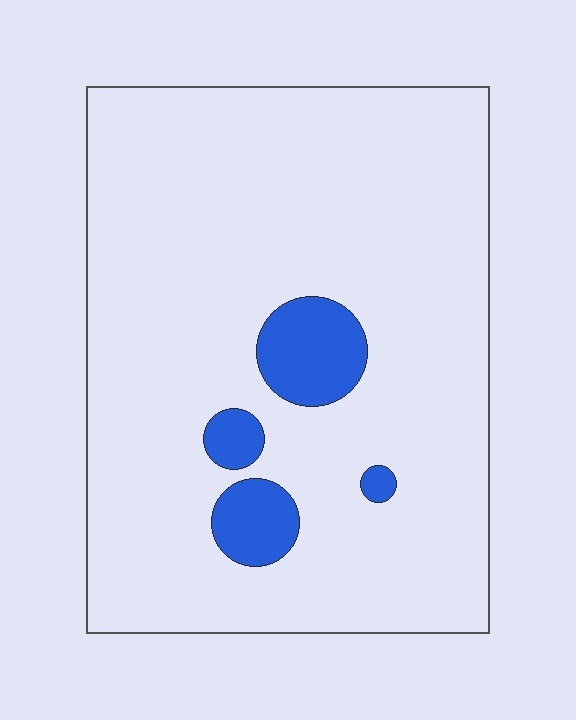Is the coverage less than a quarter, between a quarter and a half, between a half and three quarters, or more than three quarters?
Less than a quarter.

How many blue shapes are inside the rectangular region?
4.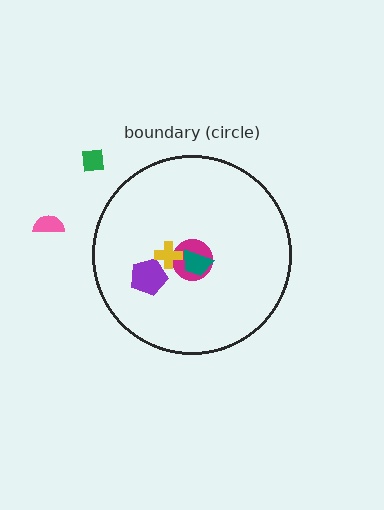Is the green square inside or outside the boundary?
Outside.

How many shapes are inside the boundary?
4 inside, 2 outside.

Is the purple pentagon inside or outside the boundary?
Inside.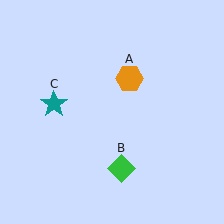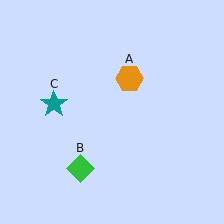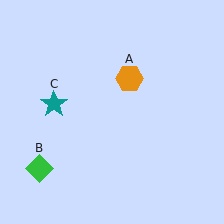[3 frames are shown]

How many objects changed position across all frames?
1 object changed position: green diamond (object B).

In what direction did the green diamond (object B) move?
The green diamond (object B) moved left.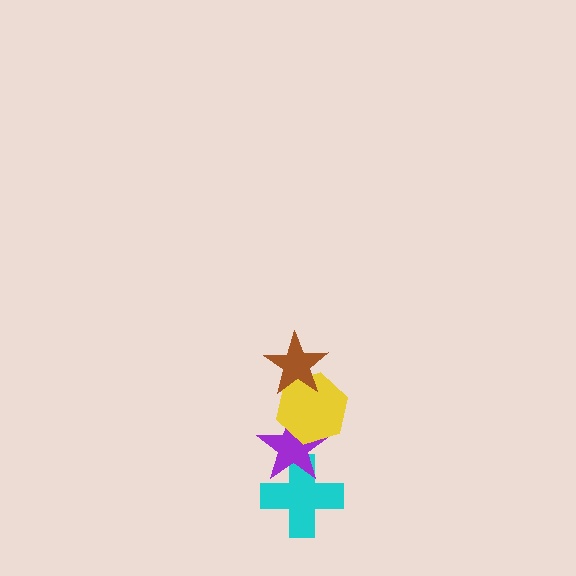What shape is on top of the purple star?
The yellow hexagon is on top of the purple star.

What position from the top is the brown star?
The brown star is 1st from the top.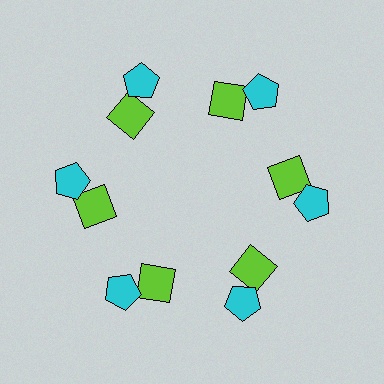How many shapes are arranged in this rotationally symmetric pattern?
There are 12 shapes, arranged in 6 groups of 2.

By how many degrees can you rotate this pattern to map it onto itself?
The pattern maps onto itself every 60 degrees of rotation.